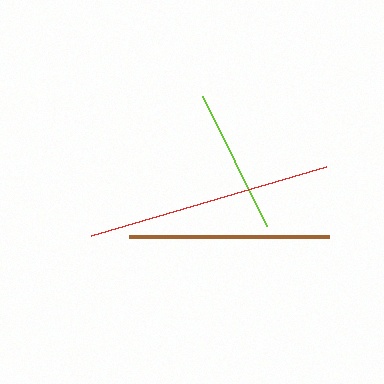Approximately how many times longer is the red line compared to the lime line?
The red line is approximately 1.7 times the length of the lime line.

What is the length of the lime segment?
The lime segment is approximately 146 pixels long.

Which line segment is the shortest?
The lime line is the shortest at approximately 146 pixels.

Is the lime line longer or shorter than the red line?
The red line is longer than the lime line.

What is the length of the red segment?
The red segment is approximately 246 pixels long.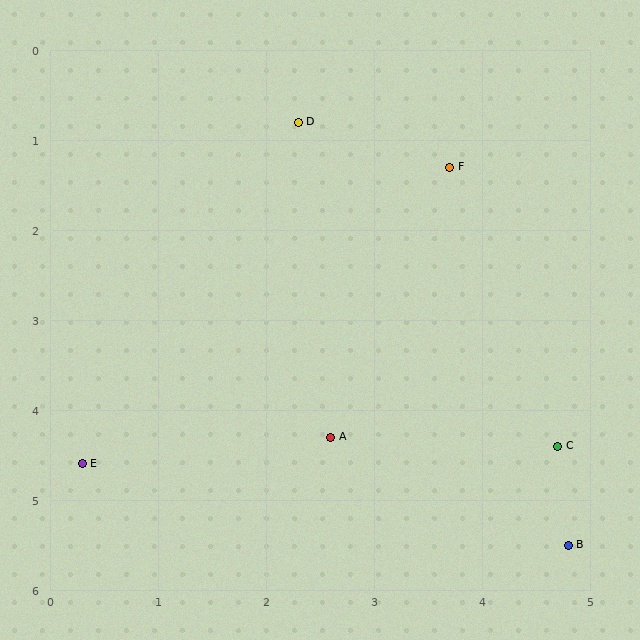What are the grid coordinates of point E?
Point E is at approximately (0.3, 4.6).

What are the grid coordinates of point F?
Point F is at approximately (3.7, 1.3).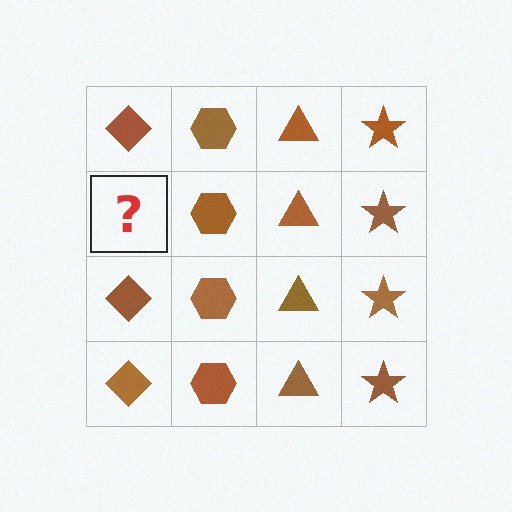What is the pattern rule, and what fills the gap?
The rule is that each column has a consistent shape. The gap should be filled with a brown diamond.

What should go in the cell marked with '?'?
The missing cell should contain a brown diamond.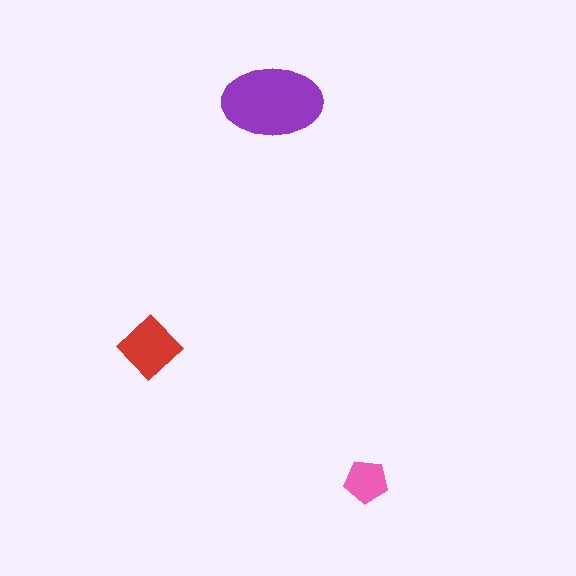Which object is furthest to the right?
The pink pentagon is rightmost.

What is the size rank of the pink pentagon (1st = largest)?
3rd.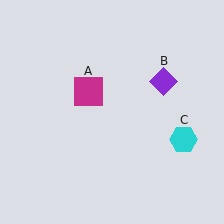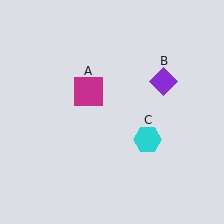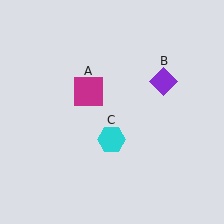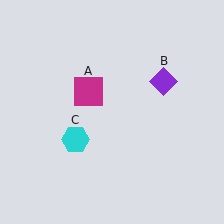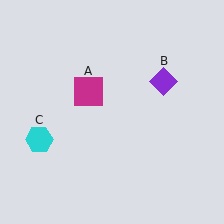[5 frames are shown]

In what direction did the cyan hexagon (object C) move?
The cyan hexagon (object C) moved left.